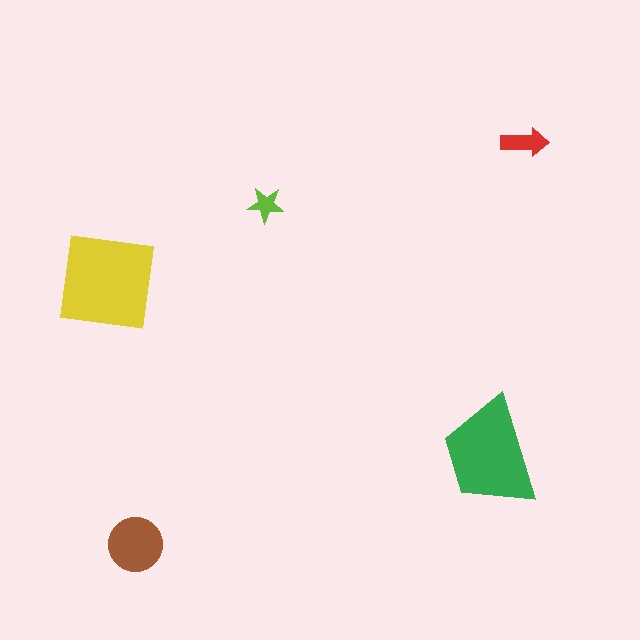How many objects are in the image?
There are 5 objects in the image.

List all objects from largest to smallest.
The yellow square, the green trapezoid, the brown circle, the red arrow, the lime star.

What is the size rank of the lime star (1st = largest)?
5th.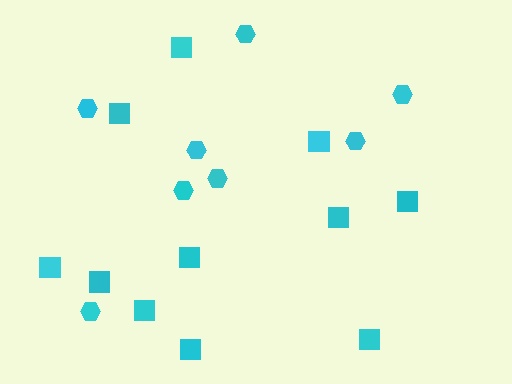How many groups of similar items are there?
There are 2 groups: one group of hexagons (8) and one group of squares (11).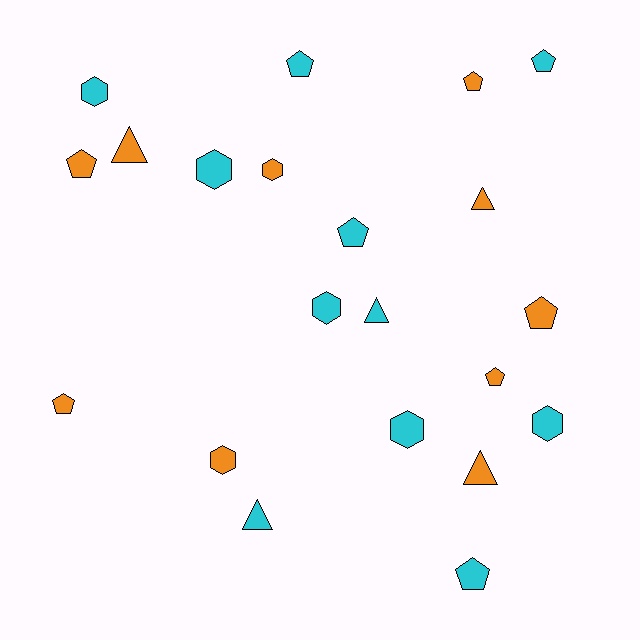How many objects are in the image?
There are 21 objects.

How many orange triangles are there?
There are 3 orange triangles.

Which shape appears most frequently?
Pentagon, with 9 objects.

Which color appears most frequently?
Cyan, with 11 objects.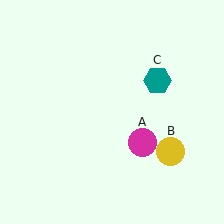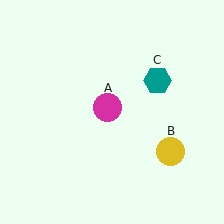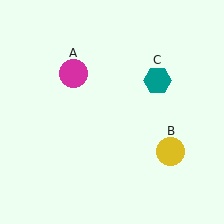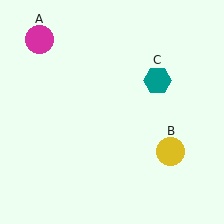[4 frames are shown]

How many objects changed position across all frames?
1 object changed position: magenta circle (object A).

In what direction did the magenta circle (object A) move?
The magenta circle (object A) moved up and to the left.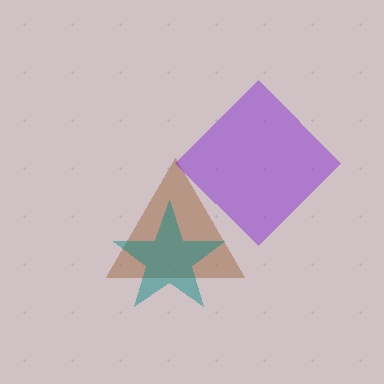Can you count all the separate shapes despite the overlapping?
Yes, there are 3 separate shapes.